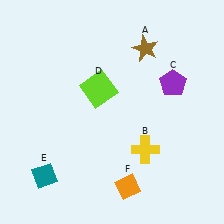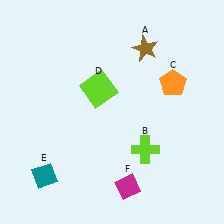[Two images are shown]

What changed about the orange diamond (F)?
In Image 1, F is orange. In Image 2, it changed to magenta.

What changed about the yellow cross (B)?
In Image 1, B is yellow. In Image 2, it changed to lime.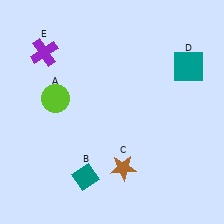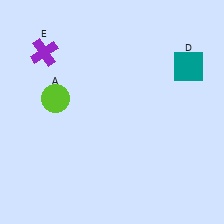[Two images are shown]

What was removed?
The brown star (C), the teal diamond (B) were removed in Image 2.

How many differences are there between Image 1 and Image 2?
There are 2 differences between the two images.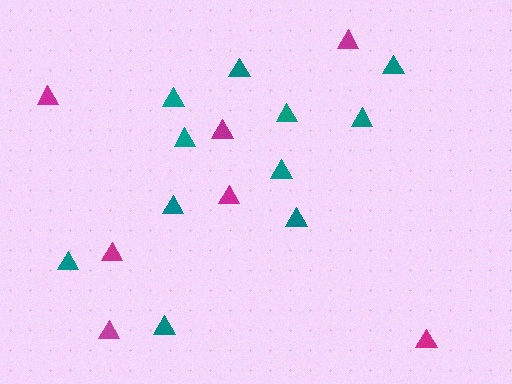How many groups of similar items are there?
There are 2 groups: one group of magenta triangles (7) and one group of teal triangles (11).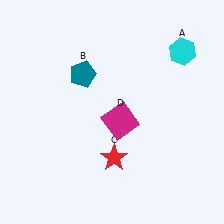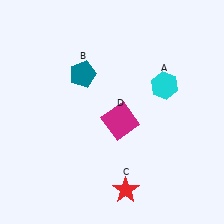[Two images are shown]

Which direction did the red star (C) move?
The red star (C) moved down.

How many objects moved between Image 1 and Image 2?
2 objects moved between the two images.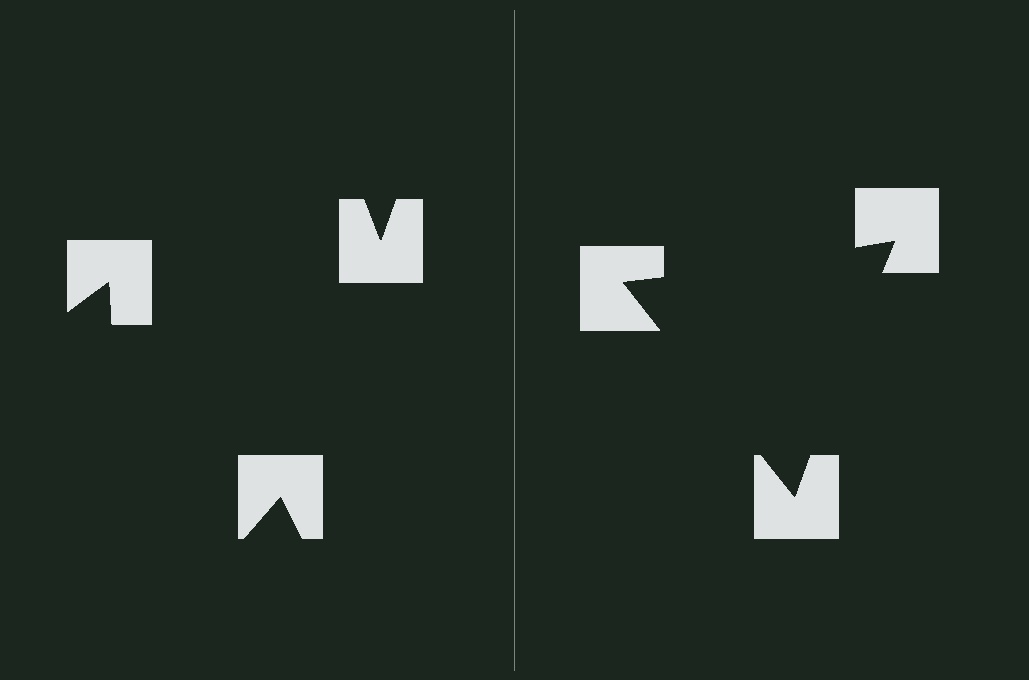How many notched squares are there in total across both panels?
6 — 3 on each side.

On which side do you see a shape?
An illusory triangle appears on the right side. On the left side the wedge cuts are rotated, so no coherent shape forms.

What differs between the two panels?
The notched squares are positioned identically on both sides; only the wedge orientations differ. On the right they align to a triangle; on the left they are misaligned.